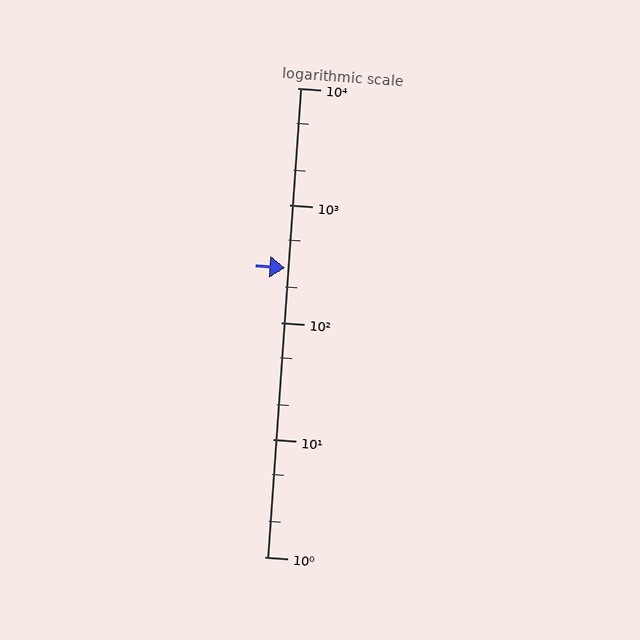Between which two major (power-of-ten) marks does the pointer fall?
The pointer is between 100 and 1000.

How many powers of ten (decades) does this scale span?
The scale spans 4 decades, from 1 to 10000.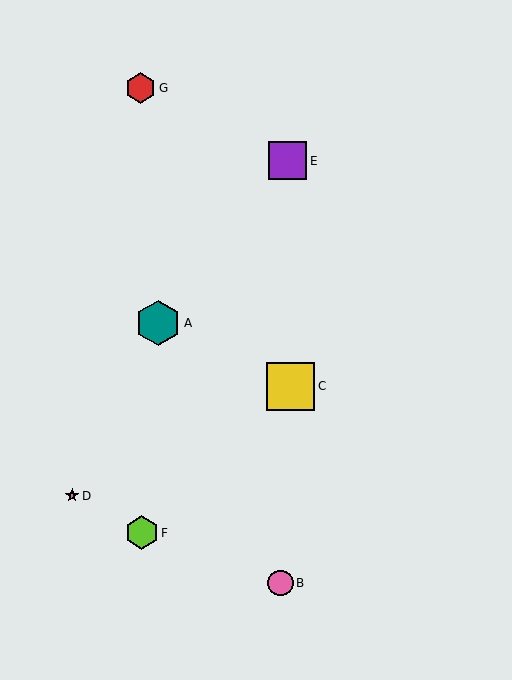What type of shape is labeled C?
Shape C is a yellow square.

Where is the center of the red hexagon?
The center of the red hexagon is at (141, 88).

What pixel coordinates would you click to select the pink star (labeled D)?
Click at (72, 496) to select the pink star D.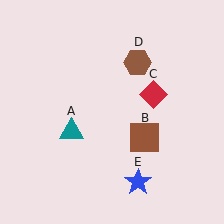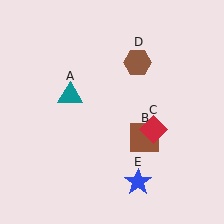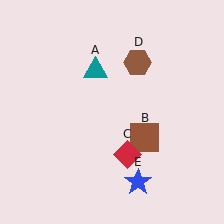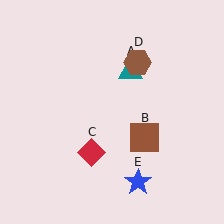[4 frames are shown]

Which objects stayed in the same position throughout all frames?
Brown square (object B) and brown hexagon (object D) and blue star (object E) remained stationary.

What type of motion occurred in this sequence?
The teal triangle (object A), red diamond (object C) rotated clockwise around the center of the scene.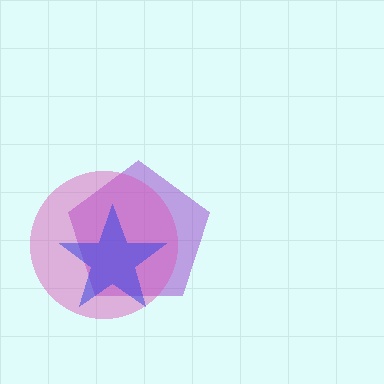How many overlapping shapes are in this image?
There are 3 overlapping shapes in the image.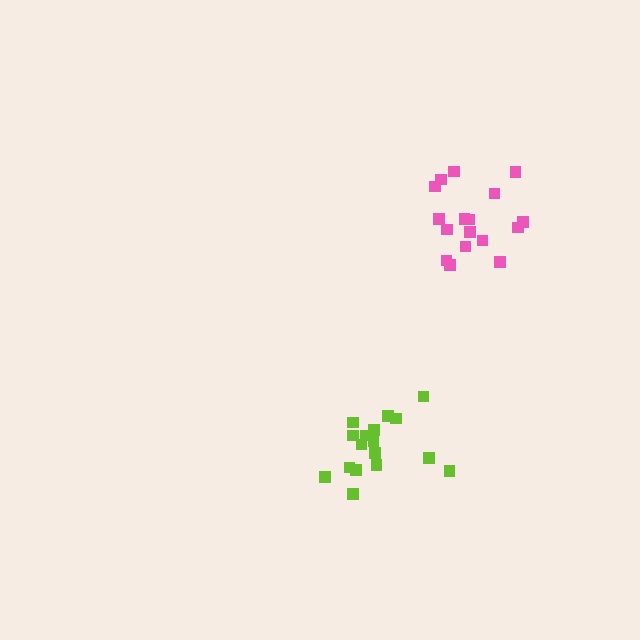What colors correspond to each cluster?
The clusters are colored: lime, pink.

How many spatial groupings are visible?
There are 2 spatial groupings.